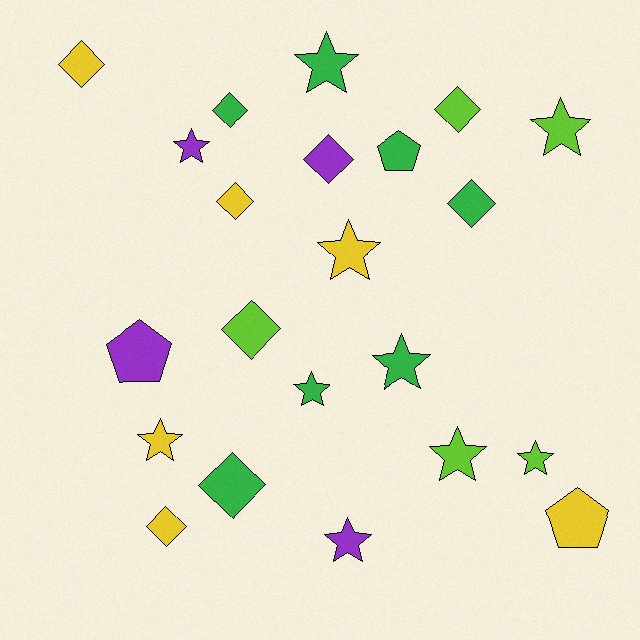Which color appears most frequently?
Green, with 7 objects.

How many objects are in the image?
There are 22 objects.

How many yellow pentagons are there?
There is 1 yellow pentagon.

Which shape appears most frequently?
Star, with 10 objects.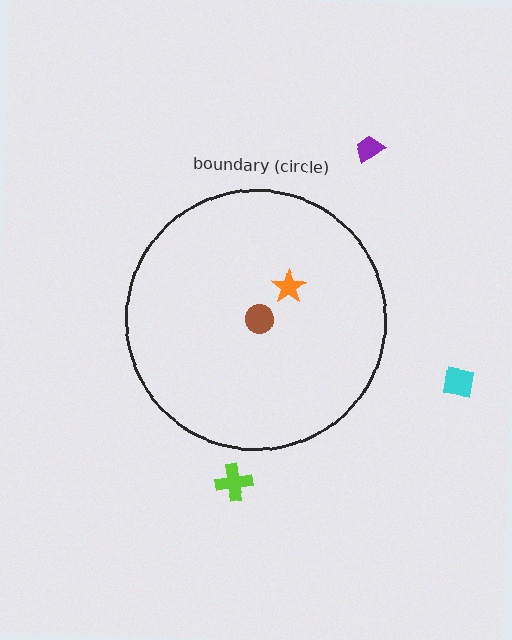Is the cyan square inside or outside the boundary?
Outside.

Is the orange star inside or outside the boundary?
Inside.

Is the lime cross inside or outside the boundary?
Outside.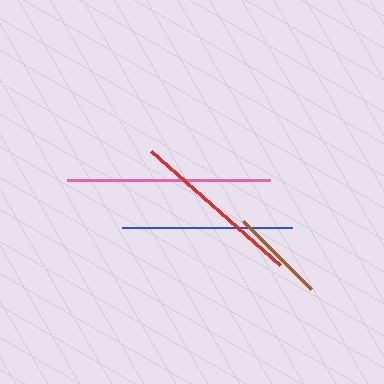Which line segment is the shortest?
The brown line is the shortest at approximately 96 pixels.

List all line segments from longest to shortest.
From longest to shortest: pink, red, blue, brown.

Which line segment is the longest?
The pink line is the longest at approximately 204 pixels.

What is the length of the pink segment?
The pink segment is approximately 204 pixels long.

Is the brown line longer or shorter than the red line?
The red line is longer than the brown line.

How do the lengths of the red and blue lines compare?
The red and blue lines are approximately the same length.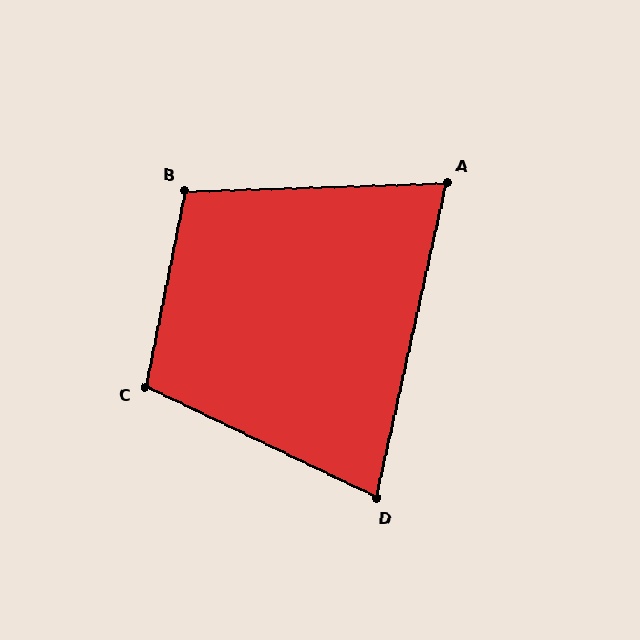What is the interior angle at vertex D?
Approximately 77 degrees (acute).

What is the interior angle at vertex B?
Approximately 103 degrees (obtuse).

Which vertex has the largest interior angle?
C, at approximately 104 degrees.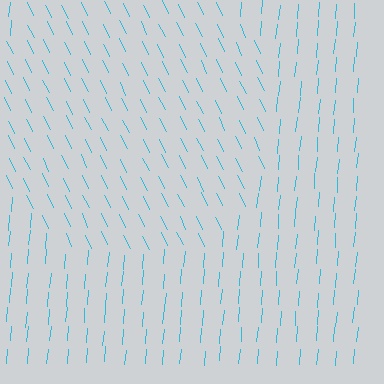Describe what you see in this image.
The image is filled with small cyan line segments. A circle region in the image has lines oriented differently from the surrounding lines, creating a visible texture boundary.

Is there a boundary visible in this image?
Yes, there is a texture boundary formed by a change in line orientation.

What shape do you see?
I see a circle.